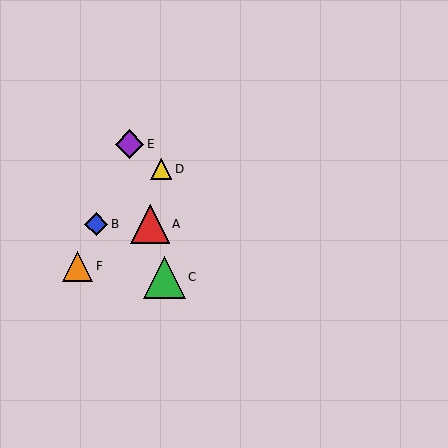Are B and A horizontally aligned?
Yes, both are at y≈224.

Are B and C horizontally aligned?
No, B is at y≈224 and C is at y≈277.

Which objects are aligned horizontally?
Objects A, B are aligned horizontally.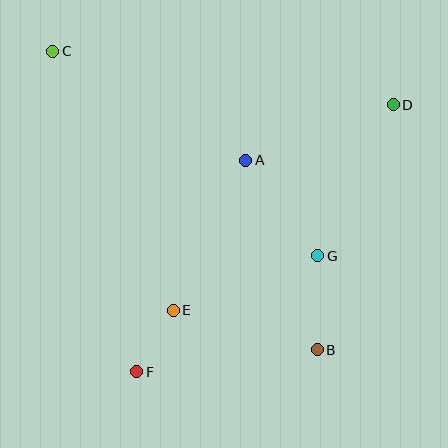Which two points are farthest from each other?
Points B and C are farthest from each other.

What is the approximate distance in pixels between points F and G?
The distance between F and G is approximately 215 pixels.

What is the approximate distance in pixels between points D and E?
The distance between D and E is approximately 301 pixels.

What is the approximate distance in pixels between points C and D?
The distance between C and D is approximately 344 pixels.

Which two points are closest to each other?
Points E and F are closest to each other.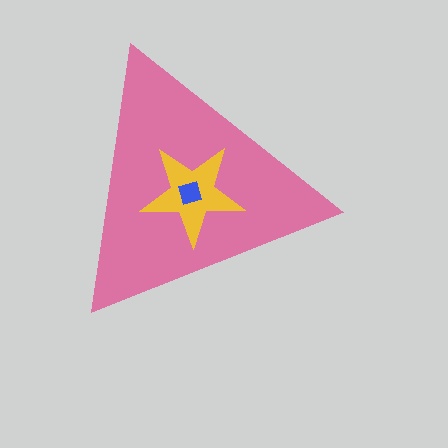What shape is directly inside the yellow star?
The blue square.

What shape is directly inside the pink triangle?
The yellow star.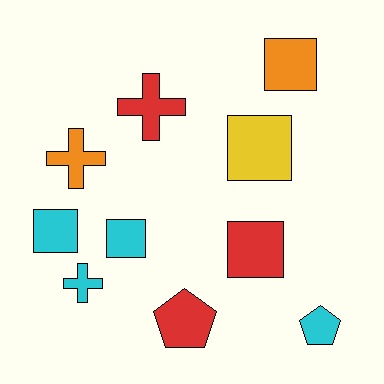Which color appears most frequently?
Cyan, with 4 objects.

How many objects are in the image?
There are 10 objects.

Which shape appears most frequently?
Square, with 5 objects.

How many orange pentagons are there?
There are no orange pentagons.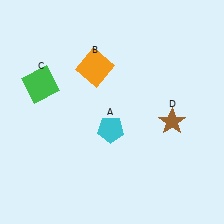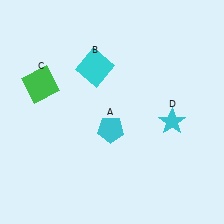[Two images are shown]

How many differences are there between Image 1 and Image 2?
There are 2 differences between the two images.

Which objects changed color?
B changed from orange to cyan. D changed from brown to cyan.